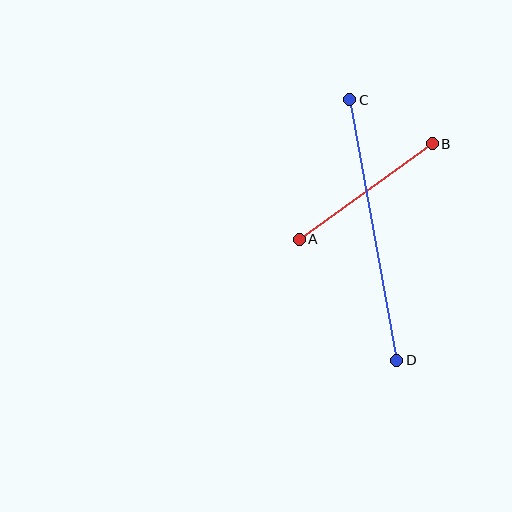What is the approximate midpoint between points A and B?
The midpoint is at approximately (366, 192) pixels.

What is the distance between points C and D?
The distance is approximately 265 pixels.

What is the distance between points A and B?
The distance is approximately 164 pixels.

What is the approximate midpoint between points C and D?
The midpoint is at approximately (373, 230) pixels.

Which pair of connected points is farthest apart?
Points C and D are farthest apart.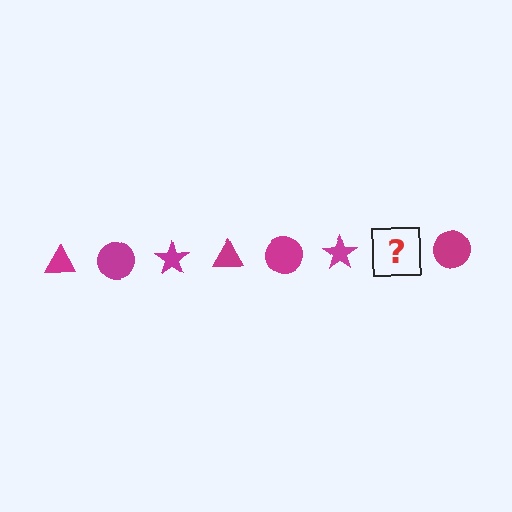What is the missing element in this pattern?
The missing element is a magenta triangle.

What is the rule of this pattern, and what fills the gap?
The rule is that the pattern cycles through triangle, circle, star shapes in magenta. The gap should be filled with a magenta triangle.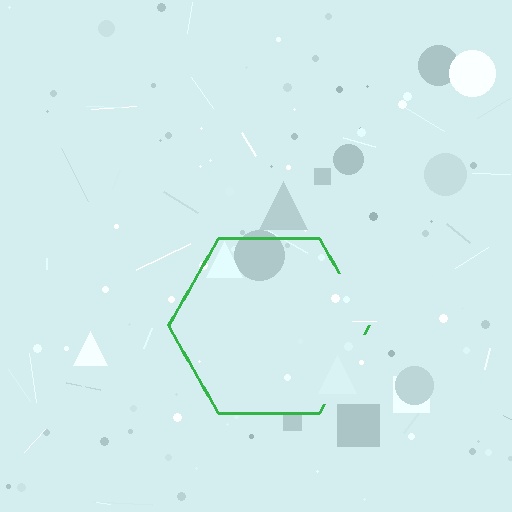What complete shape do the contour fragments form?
The contour fragments form a hexagon.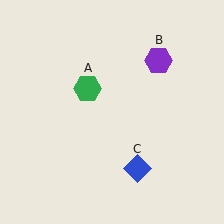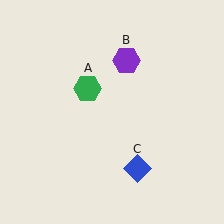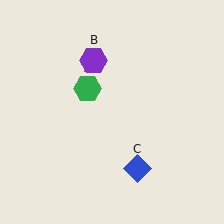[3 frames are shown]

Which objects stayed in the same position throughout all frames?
Green hexagon (object A) and blue diamond (object C) remained stationary.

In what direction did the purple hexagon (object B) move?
The purple hexagon (object B) moved left.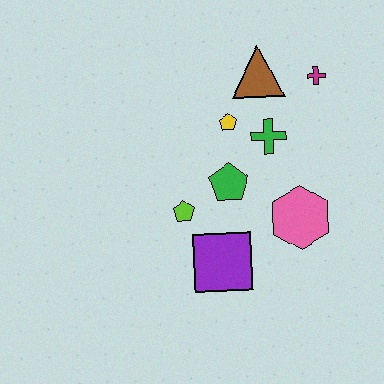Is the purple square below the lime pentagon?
Yes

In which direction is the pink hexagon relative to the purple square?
The pink hexagon is to the right of the purple square.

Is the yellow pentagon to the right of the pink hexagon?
No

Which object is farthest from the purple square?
The magenta cross is farthest from the purple square.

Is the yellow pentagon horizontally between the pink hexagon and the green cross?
No